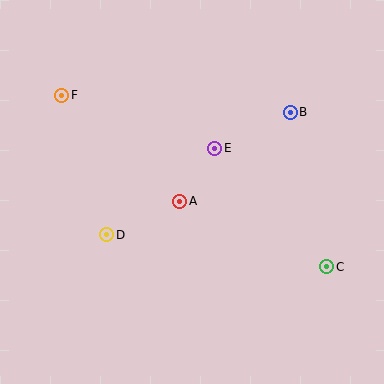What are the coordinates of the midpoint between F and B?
The midpoint between F and B is at (176, 104).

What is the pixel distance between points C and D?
The distance between C and D is 222 pixels.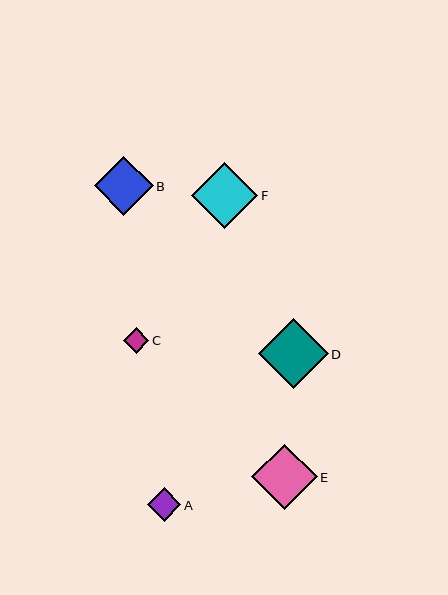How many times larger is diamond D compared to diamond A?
Diamond D is approximately 2.1 times the size of diamond A.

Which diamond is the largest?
Diamond D is the largest with a size of approximately 70 pixels.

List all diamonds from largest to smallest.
From largest to smallest: D, F, E, B, A, C.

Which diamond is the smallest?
Diamond C is the smallest with a size of approximately 25 pixels.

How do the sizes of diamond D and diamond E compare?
Diamond D and diamond E are approximately the same size.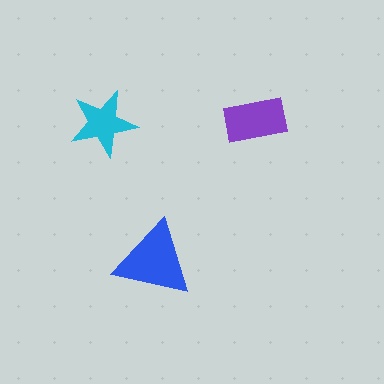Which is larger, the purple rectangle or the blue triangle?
The blue triangle.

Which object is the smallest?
The cyan star.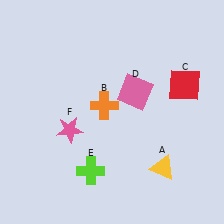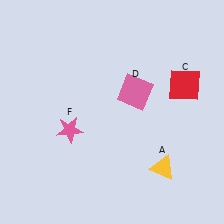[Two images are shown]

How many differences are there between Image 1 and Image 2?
There are 2 differences between the two images.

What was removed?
The lime cross (E), the orange cross (B) were removed in Image 2.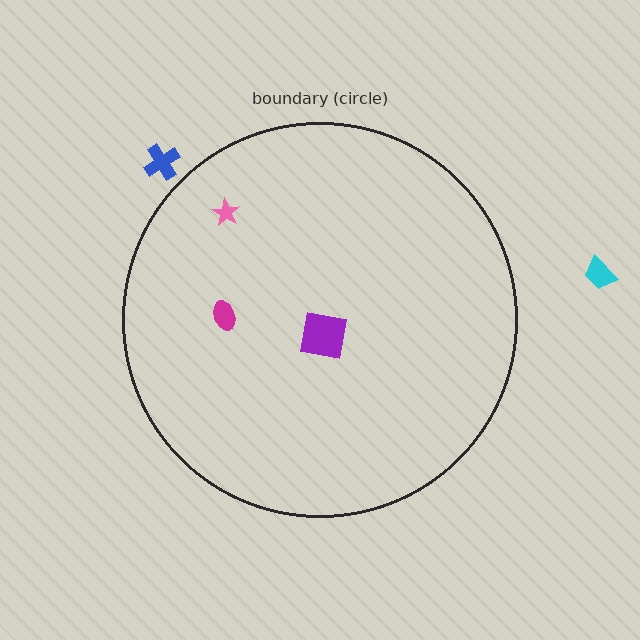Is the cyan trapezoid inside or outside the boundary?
Outside.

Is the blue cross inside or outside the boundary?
Outside.